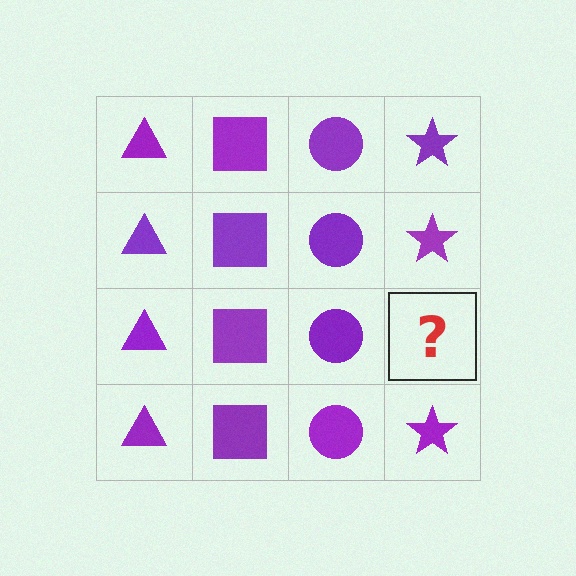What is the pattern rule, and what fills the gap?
The rule is that each column has a consistent shape. The gap should be filled with a purple star.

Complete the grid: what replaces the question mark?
The question mark should be replaced with a purple star.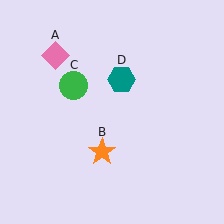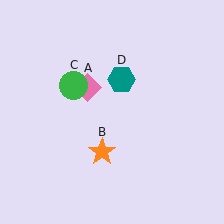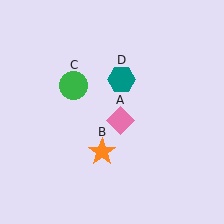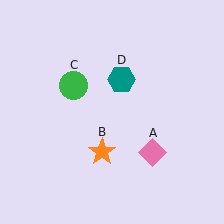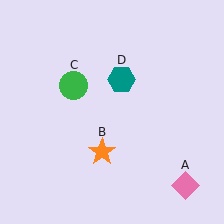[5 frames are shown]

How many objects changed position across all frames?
1 object changed position: pink diamond (object A).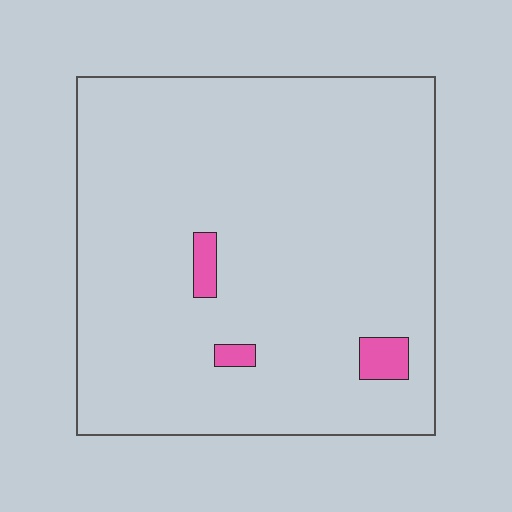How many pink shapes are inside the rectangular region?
3.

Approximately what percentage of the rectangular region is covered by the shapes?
Approximately 5%.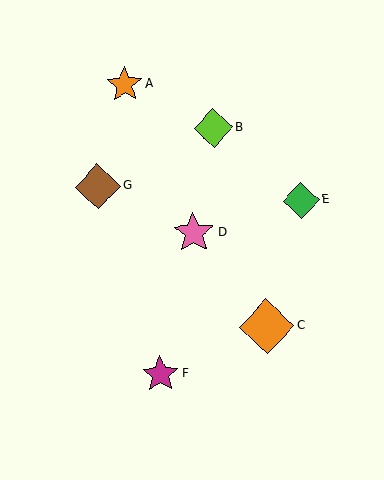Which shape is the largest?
The orange diamond (labeled C) is the largest.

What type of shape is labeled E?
Shape E is a green diamond.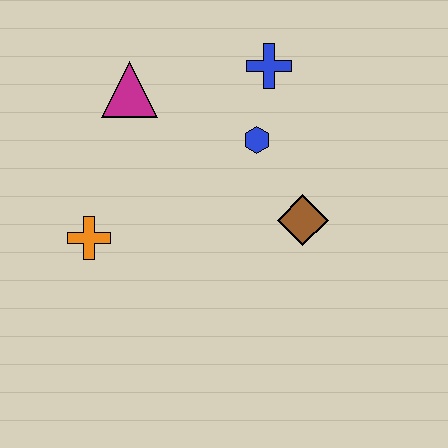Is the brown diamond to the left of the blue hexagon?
No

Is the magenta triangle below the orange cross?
No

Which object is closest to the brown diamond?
The blue hexagon is closest to the brown diamond.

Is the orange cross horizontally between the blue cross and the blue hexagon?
No